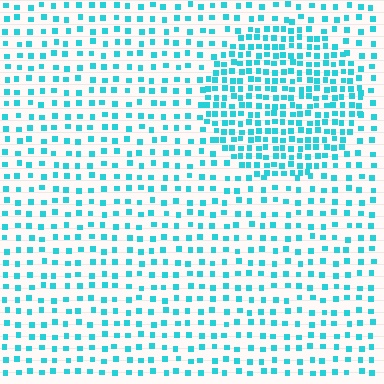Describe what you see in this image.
The image contains small cyan elements arranged at two different densities. A circle-shaped region is visible where the elements are more densely packed than the surrounding area.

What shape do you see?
I see a circle.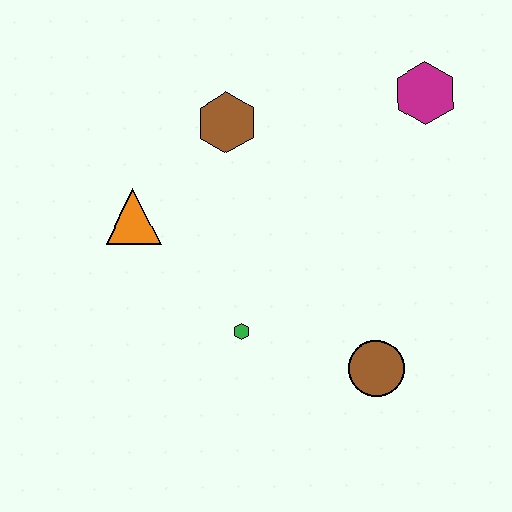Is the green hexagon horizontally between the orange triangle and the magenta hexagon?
Yes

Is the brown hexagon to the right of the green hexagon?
No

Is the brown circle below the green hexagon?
Yes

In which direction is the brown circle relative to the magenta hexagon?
The brown circle is below the magenta hexagon.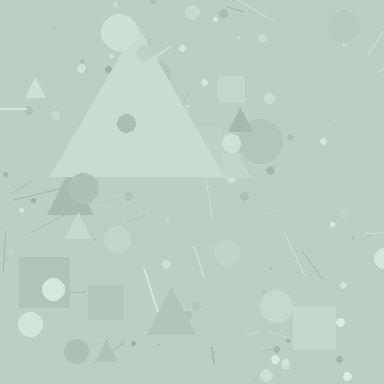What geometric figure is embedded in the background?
A triangle is embedded in the background.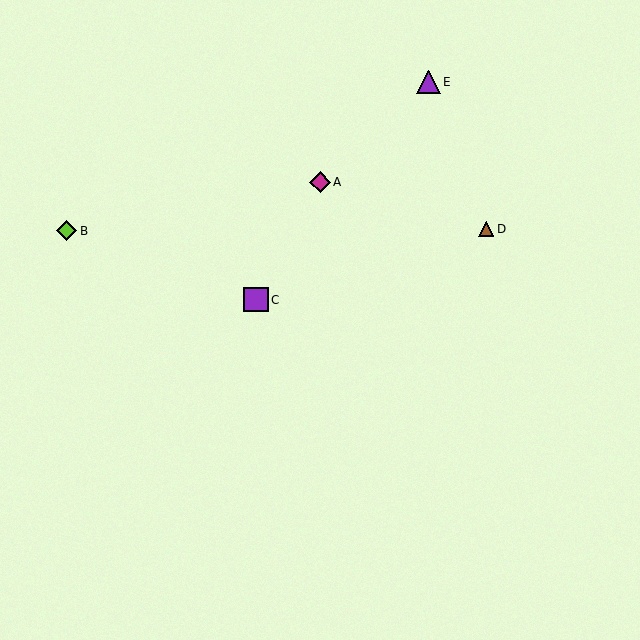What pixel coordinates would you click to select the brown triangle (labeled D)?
Click at (486, 229) to select the brown triangle D.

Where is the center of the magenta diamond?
The center of the magenta diamond is at (320, 182).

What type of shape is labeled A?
Shape A is a magenta diamond.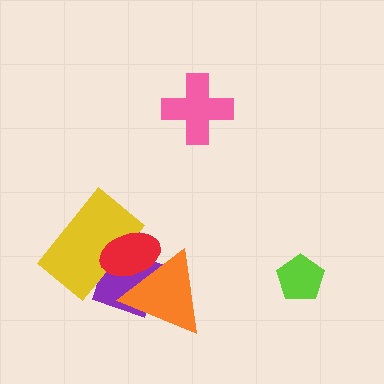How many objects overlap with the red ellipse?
3 objects overlap with the red ellipse.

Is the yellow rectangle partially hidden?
Yes, it is partially covered by another shape.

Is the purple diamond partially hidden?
Yes, it is partially covered by another shape.